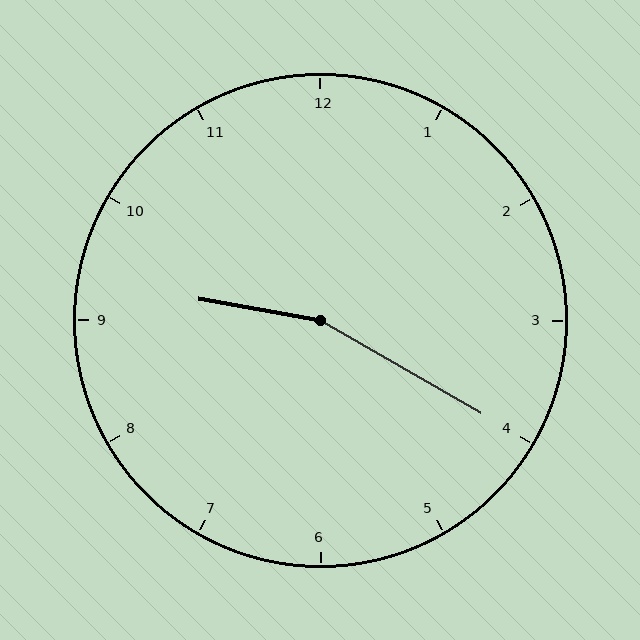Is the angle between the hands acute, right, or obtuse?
It is obtuse.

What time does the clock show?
9:20.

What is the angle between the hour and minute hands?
Approximately 160 degrees.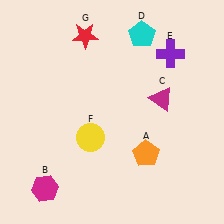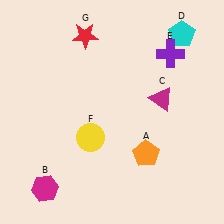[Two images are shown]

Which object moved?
The cyan pentagon (D) moved right.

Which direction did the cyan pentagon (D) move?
The cyan pentagon (D) moved right.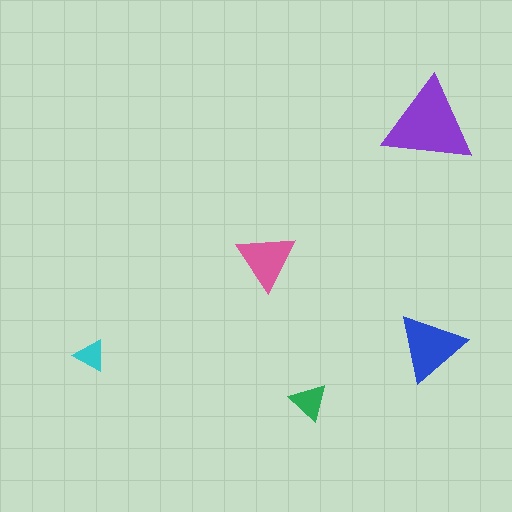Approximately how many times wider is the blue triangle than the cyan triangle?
About 2 times wider.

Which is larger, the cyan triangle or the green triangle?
The green one.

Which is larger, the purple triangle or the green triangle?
The purple one.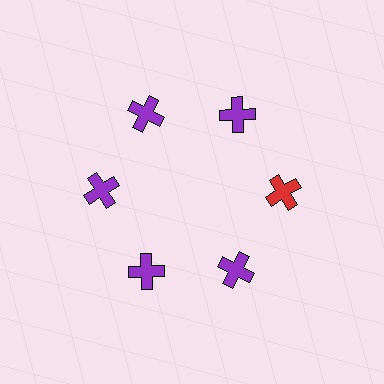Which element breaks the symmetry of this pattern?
The red cross at roughly the 3 o'clock position breaks the symmetry. All other shapes are purple crosses.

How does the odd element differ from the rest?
It has a different color: red instead of purple.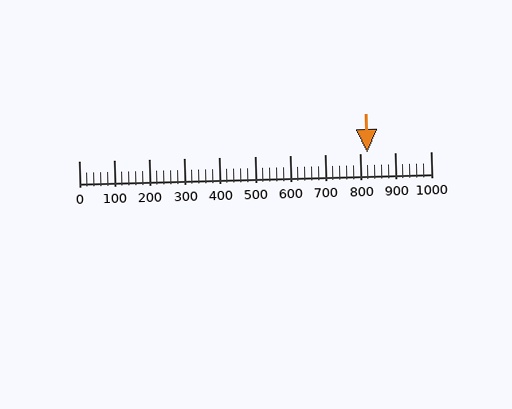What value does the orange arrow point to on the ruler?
The orange arrow points to approximately 820.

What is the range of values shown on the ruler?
The ruler shows values from 0 to 1000.